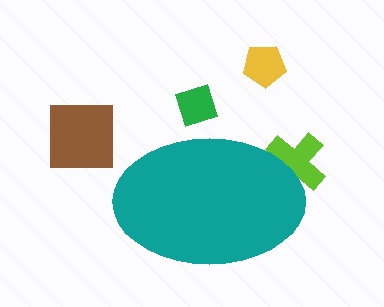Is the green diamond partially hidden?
Yes, the green diamond is partially hidden behind the teal ellipse.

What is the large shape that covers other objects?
A teal ellipse.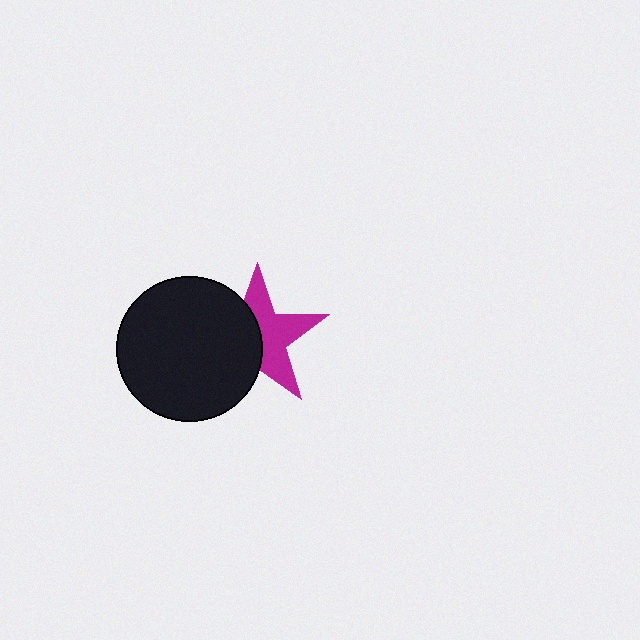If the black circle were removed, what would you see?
You would see the complete magenta star.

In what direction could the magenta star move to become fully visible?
The magenta star could move right. That would shift it out from behind the black circle entirely.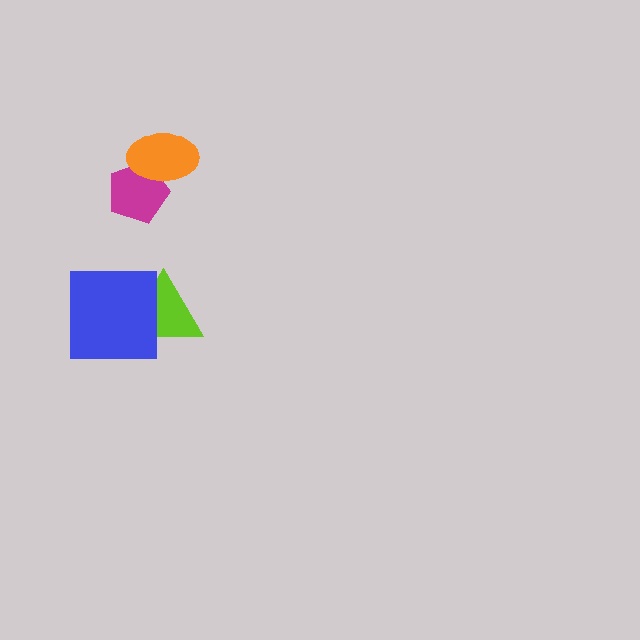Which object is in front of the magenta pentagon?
The orange ellipse is in front of the magenta pentagon.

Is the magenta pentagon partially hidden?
Yes, it is partially covered by another shape.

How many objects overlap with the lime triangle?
1 object overlaps with the lime triangle.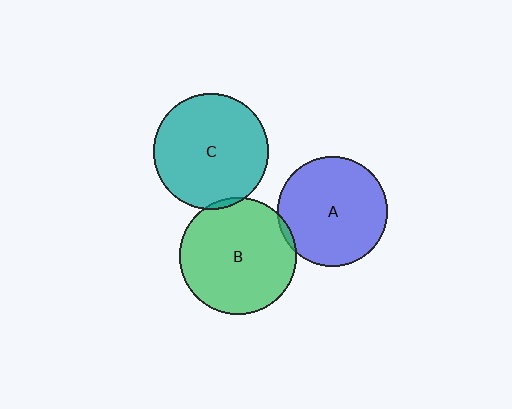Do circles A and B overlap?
Yes.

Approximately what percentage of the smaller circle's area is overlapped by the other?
Approximately 5%.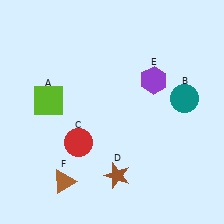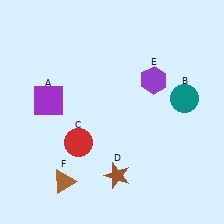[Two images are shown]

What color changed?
The square (A) changed from lime in Image 1 to purple in Image 2.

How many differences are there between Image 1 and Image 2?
There is 1 difference between the two images.